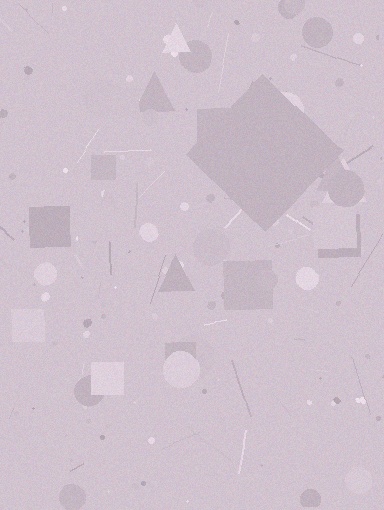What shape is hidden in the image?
A diamond is hidden in the image.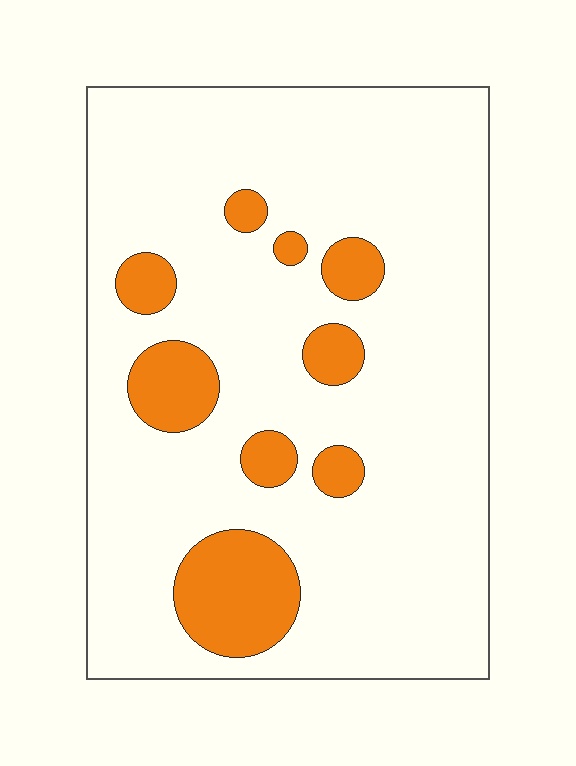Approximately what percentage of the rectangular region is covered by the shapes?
Approximately 15%.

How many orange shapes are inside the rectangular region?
9.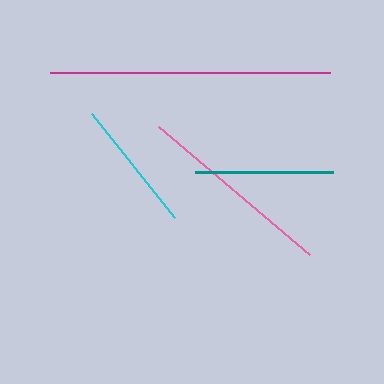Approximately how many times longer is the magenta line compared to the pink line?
The magenta line is approximately 1.4 times the length of the pink line.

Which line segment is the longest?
The magenta line is the longest at approximately 280 pixels.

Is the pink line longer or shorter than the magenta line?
The magenta line is longer than the pink line.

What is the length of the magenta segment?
The magenta segment is approximately 280 pixels long.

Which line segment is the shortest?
The cyan line is the shortest at approximately 133 pixels.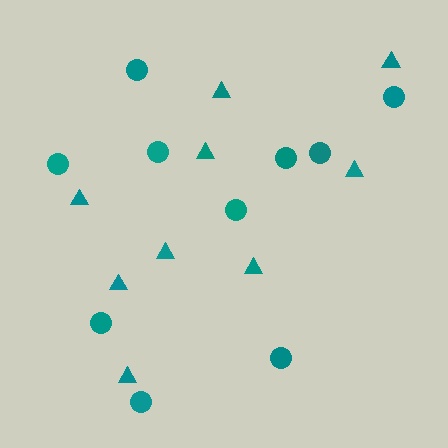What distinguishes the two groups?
There are 2 groups: one group of triangles (9) and one group of circles (10).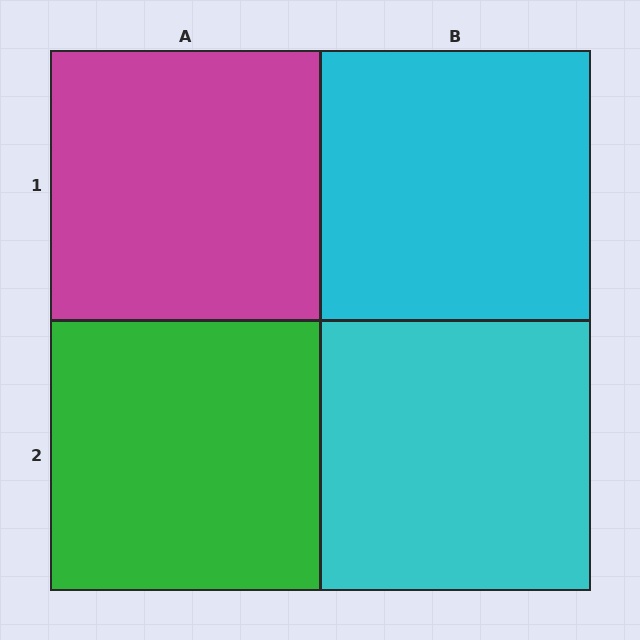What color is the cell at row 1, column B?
Cyan.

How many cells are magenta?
1 cell is magenta.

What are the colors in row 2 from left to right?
Green, cyan.